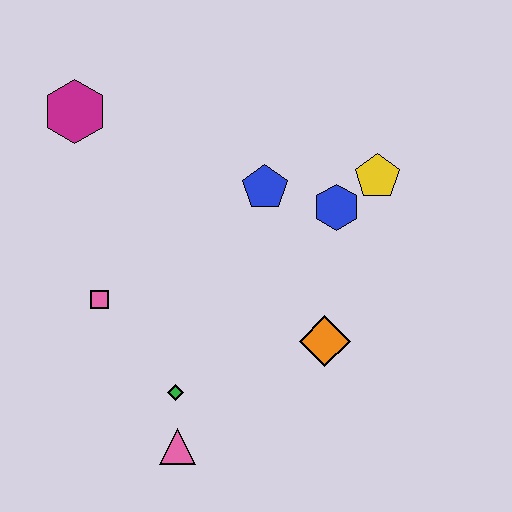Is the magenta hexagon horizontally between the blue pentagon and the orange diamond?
No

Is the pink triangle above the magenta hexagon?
No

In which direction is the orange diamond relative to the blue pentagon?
The orange diamond is below the blue pentagon.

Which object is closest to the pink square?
The green diamond is closest to the pink square.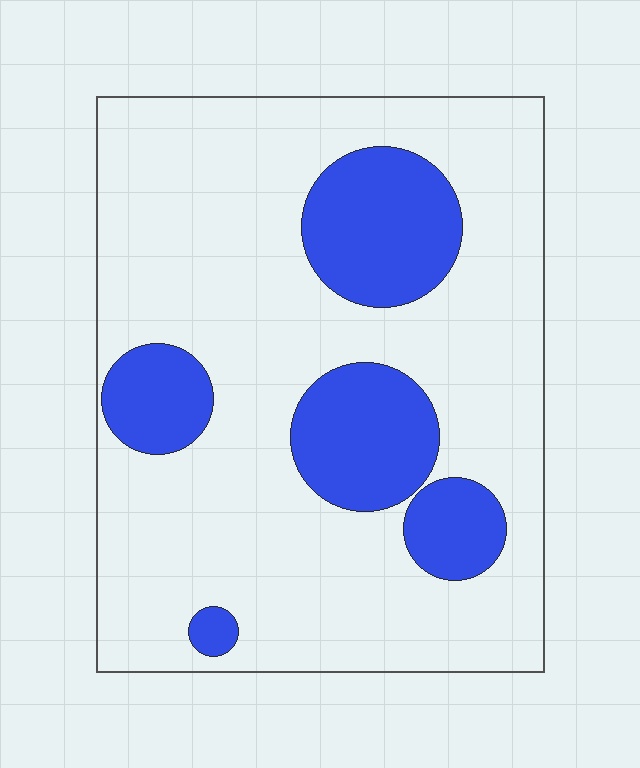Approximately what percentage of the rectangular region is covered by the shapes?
Approximately 25%.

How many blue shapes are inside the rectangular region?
5.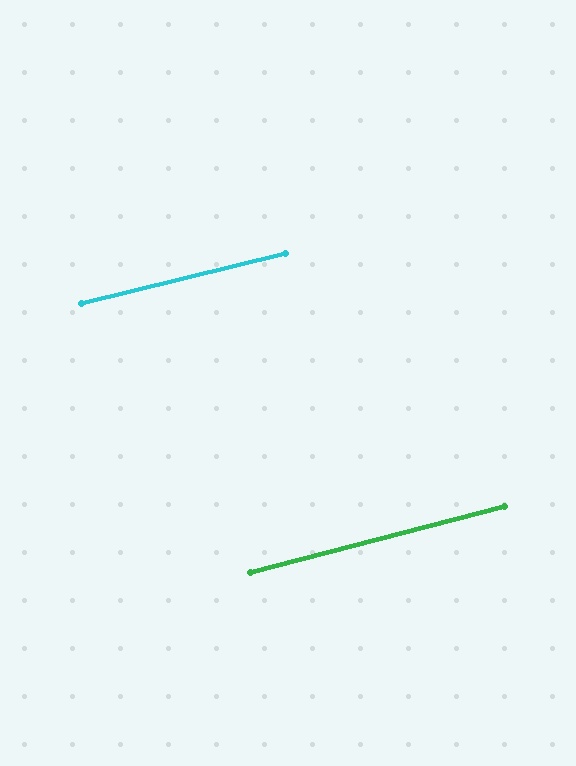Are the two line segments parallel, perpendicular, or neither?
Parallel — their directions differ by only 0.4°.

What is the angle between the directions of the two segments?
Approximately 0 degrees.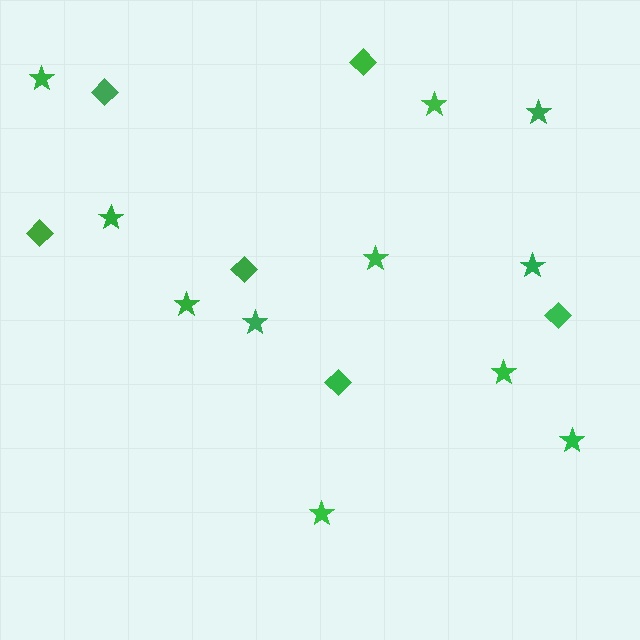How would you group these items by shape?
There are 2 groups: one group of diamonds (6) and one group of stars (11).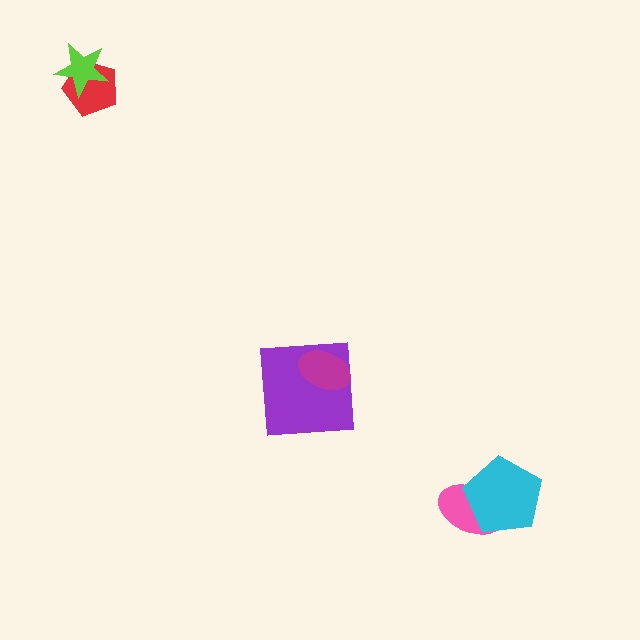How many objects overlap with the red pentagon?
1 object overlaps with the red pentagon.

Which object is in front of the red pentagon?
The lime star is in front of the red pentagon.